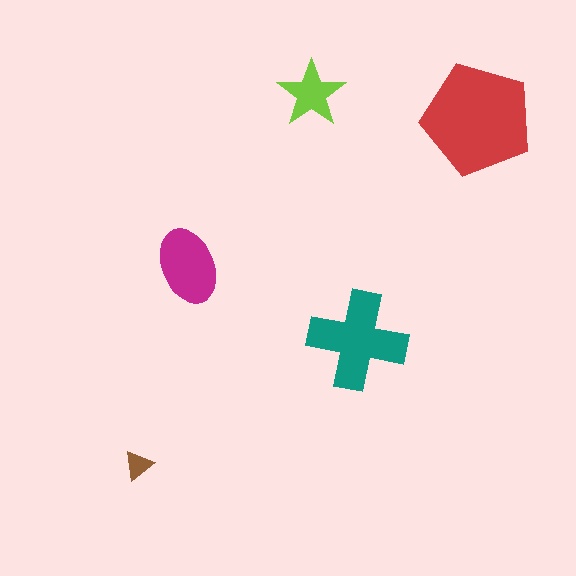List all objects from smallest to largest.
The brown triangle, the lime star, the magenta ellipse, the teal cross, the red pentagon.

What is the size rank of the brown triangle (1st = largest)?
5th.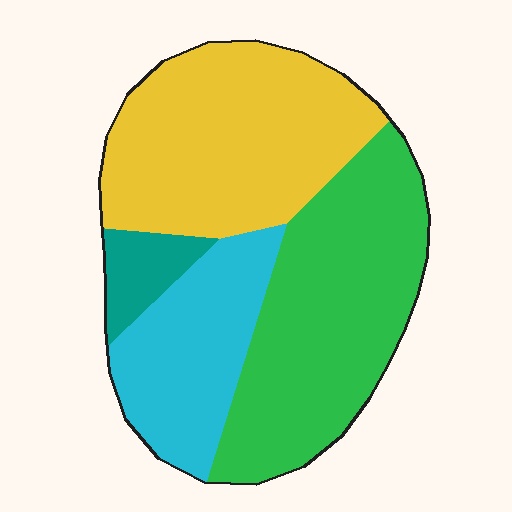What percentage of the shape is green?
Green takes up between a third and a half of the shape.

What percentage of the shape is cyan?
Cyan takes up about one fifth (1/5) of the shape.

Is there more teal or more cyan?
Cyan.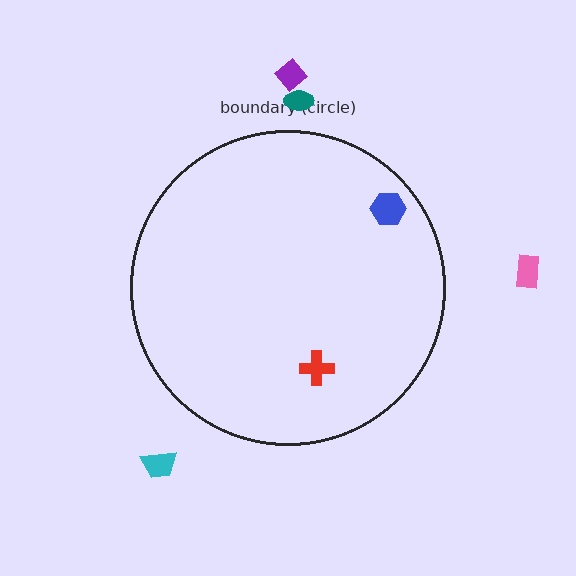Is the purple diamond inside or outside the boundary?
Outside.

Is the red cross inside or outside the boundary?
Inside.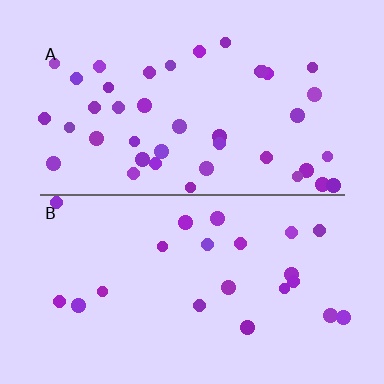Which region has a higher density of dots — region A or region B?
A (the top).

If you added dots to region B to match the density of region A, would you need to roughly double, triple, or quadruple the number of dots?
Approximately double.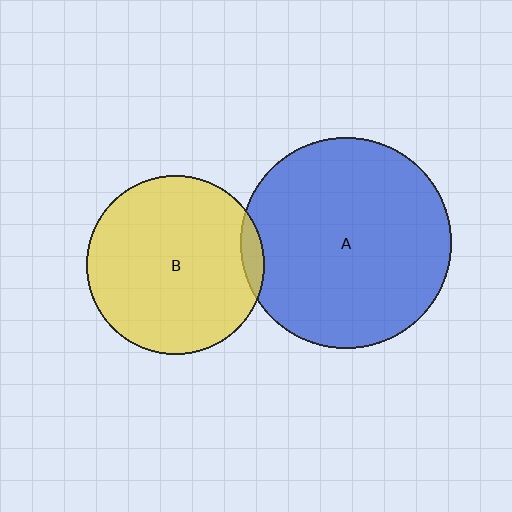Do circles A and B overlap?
Yes.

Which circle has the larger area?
Circle A (blue).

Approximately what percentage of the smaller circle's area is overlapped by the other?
Approximately 5%.